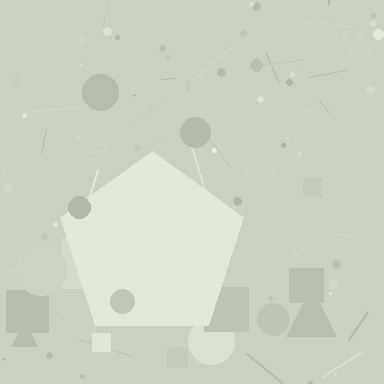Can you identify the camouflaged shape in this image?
The camouflaged shape is a pentagon.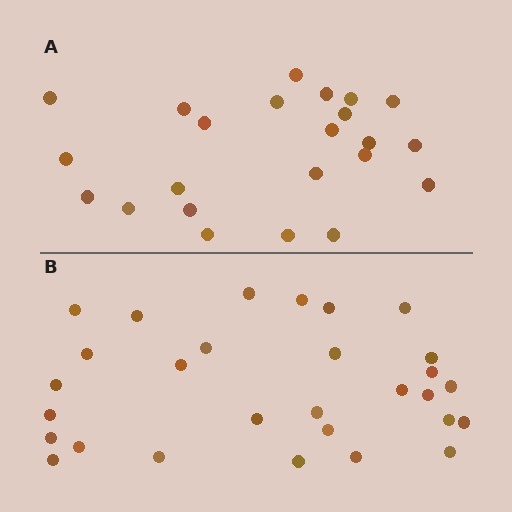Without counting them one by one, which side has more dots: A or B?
Region B (the bottom region) has more dots.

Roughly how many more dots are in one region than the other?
Region B has about 6 more dots than region A.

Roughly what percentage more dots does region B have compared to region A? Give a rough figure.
About 25% more.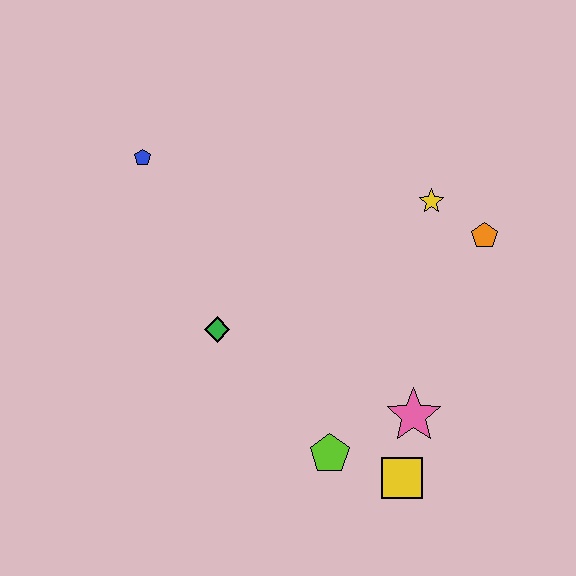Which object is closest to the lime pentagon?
The yellow square is closest to the lime pentagon.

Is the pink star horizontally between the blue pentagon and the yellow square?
No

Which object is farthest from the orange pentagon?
The blue pentagon is farthest from the orange pentagon.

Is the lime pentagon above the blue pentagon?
No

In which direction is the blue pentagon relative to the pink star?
The blue pentagon is to the left of the pink star.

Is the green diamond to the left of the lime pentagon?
Yes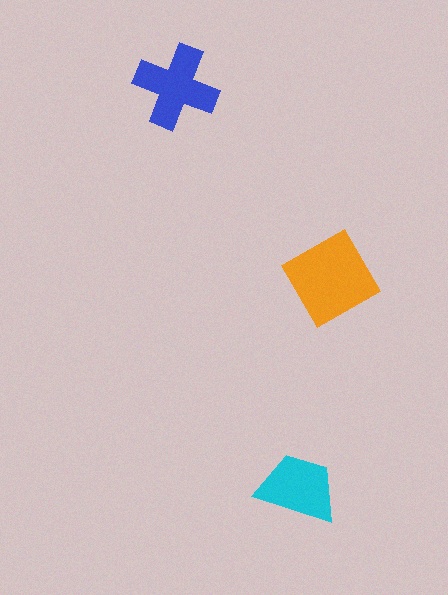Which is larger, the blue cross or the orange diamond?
The orange diamond.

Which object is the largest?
The orange diamond.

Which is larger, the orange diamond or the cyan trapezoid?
The orange diamond.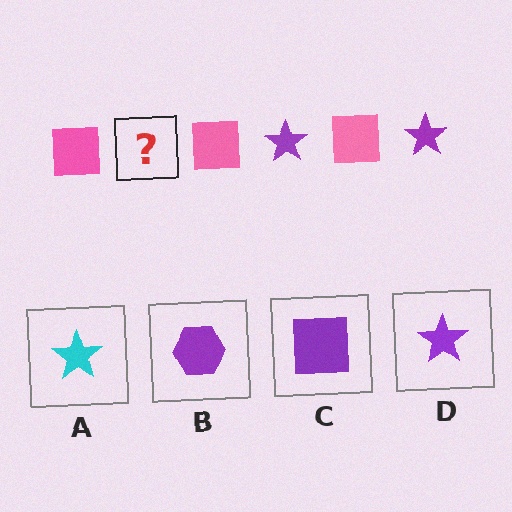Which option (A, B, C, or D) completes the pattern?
D.